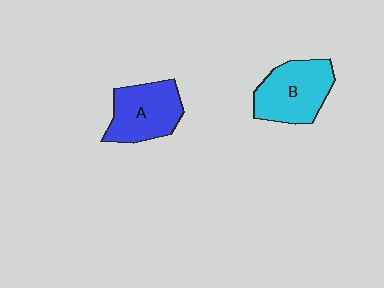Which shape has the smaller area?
Shape A (blue).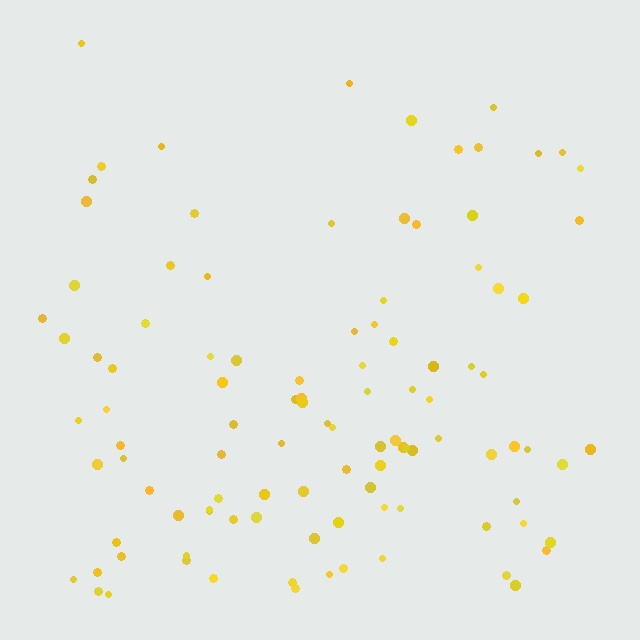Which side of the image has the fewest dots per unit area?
The top.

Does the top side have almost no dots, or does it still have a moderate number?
Still a moderate number, just noticeably fewer than the bottom.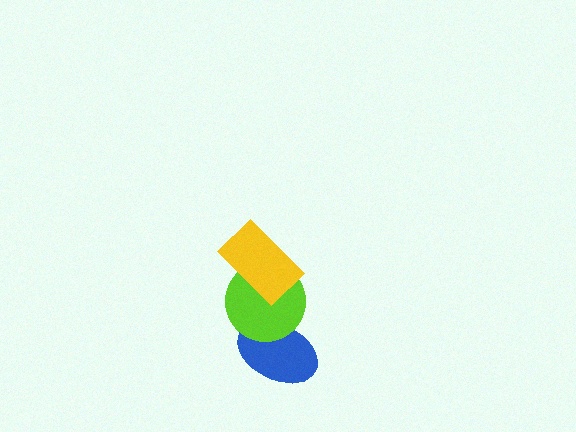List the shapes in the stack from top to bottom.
From top to bottom: the yellow rectangle, the lime circle, the blue ellipse.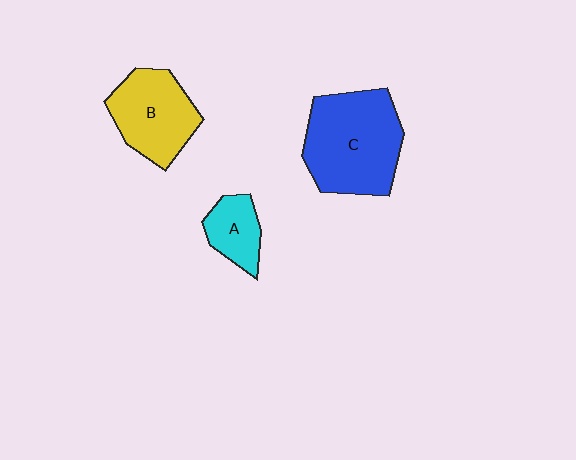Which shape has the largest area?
Shape C (blue).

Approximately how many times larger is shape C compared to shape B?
Approximately 1.4 times.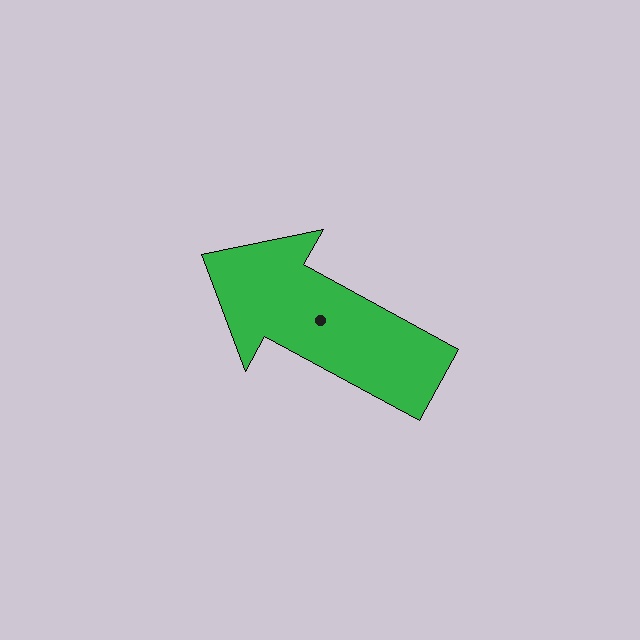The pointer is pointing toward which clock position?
Roughly 10 o'clock.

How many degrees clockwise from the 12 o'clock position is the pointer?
Approximately 299 degrees.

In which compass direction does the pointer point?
Northwest.